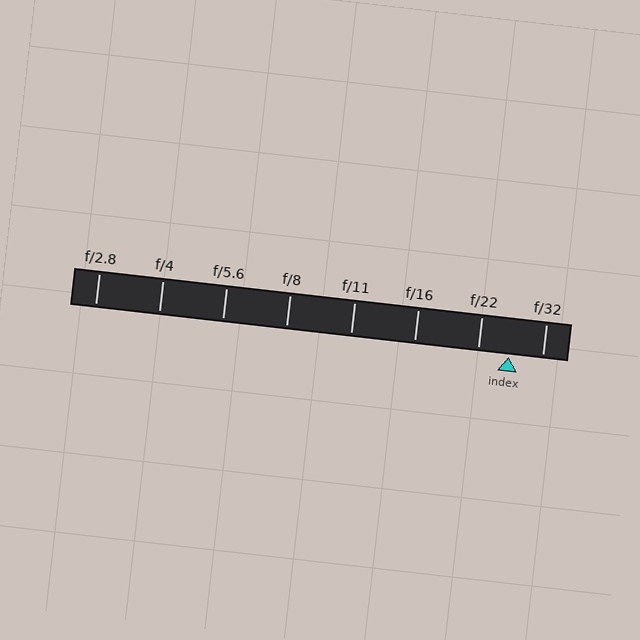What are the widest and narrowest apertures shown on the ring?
The widest aperture shown is f/2.8 and the narrowest is f/32.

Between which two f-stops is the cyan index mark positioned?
The index mark is between f/22 and f/32.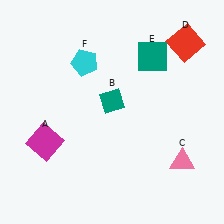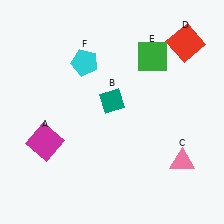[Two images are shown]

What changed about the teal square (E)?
In Image 1, E is teal. In Image 2, it changed to green.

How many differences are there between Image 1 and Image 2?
There is 1 difference between the two images.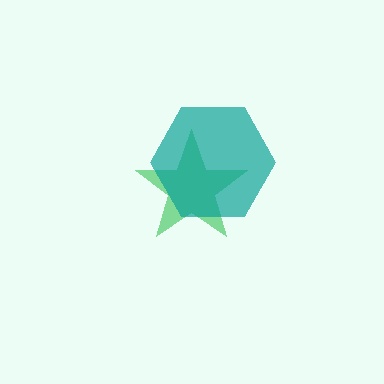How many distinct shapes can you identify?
There are 2 distinct shapes: a green star, a teal hexagon.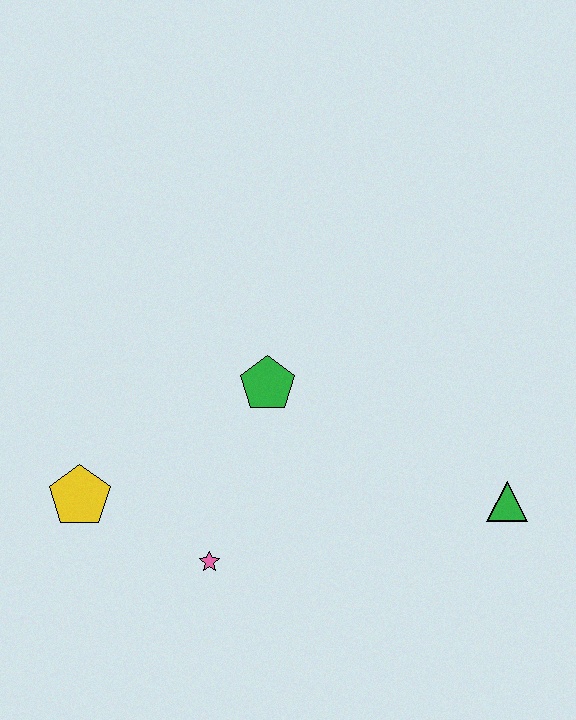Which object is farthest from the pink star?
The green triangle is farthest from the pink star.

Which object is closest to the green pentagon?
The pink star is closest to the green pentagon.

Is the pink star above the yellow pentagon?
No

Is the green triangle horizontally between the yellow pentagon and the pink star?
No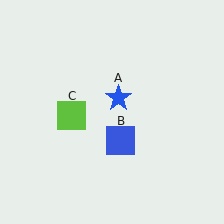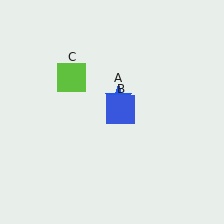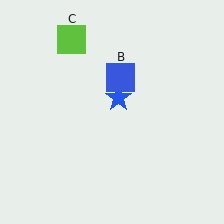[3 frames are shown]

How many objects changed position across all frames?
2 objects changed position: blue square (object B), lime square (object C).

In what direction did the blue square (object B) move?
The blue square (object B) moved up.